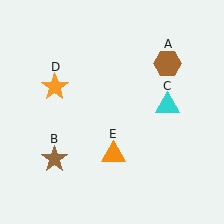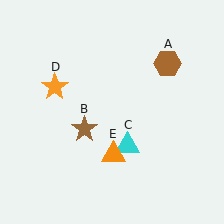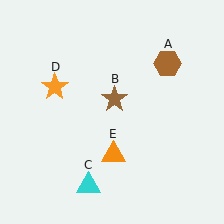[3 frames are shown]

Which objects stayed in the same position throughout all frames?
Brown hexagon (object A) and orange star (object D) and orange triangle (object E) remained stationary.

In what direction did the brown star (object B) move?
The brown star (object B) moved up and to the right.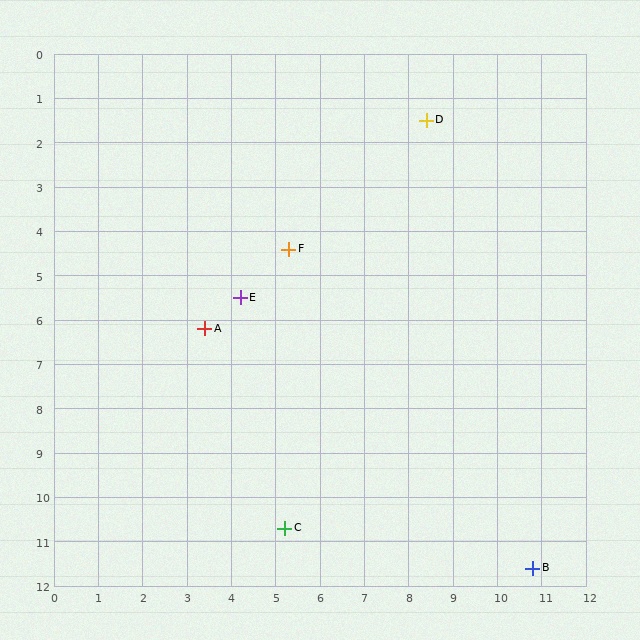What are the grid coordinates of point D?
Point D is at approximately (8.4, 1.5).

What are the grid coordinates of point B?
Point B is at approximately (10.8, 11.6).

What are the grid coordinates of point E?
Point E is at approximately (4.2, 5.5).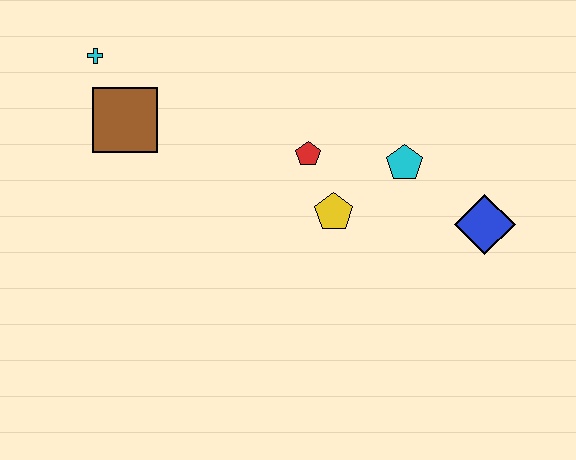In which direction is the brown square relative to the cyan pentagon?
The brown square is to the left of the cyan pentagon.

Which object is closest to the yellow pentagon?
The red pentagon is closest to the yellow pentagon.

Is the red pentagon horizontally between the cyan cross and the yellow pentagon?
Yes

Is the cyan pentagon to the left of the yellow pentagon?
No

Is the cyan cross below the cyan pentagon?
No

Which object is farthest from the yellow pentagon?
The cyan cross is farthest from the yellow pentagon.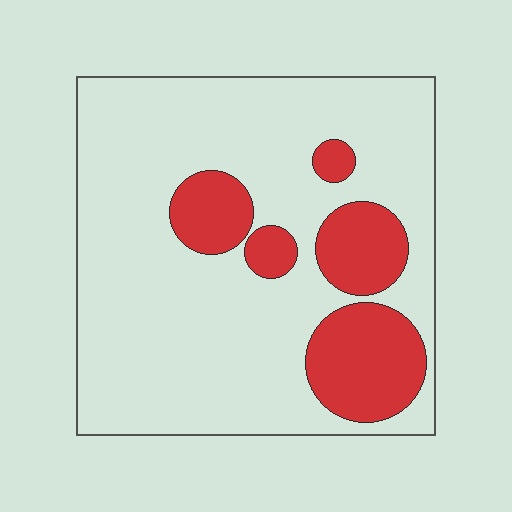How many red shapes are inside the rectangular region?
5.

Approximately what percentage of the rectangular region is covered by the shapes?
Approximately 20%.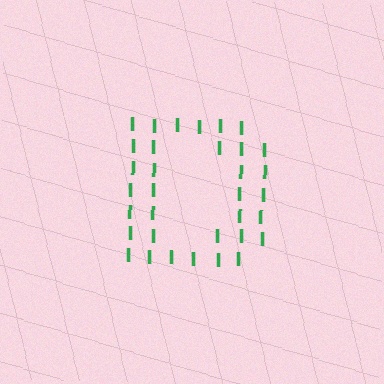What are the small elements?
The small elements are letter I's.